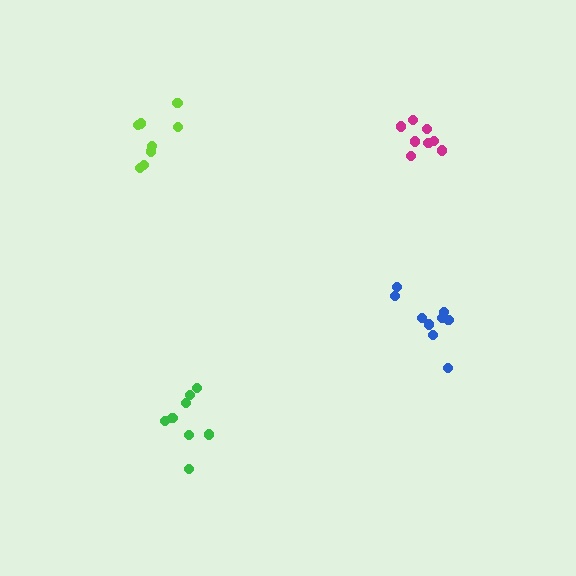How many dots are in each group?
Group 1: 8 dots, Group 2: 8 dots, Group 3: 9 dots, Group 4: 8 dots (33 total).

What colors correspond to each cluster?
The clusters are colored: green, magenta, blue, lime.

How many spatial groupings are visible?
There are 4 spatial groupings.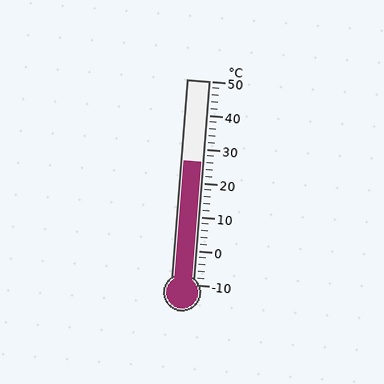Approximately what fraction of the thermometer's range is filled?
The thermometer is filled to approximately 60% of its range.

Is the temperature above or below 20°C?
The temperature is above 20°C.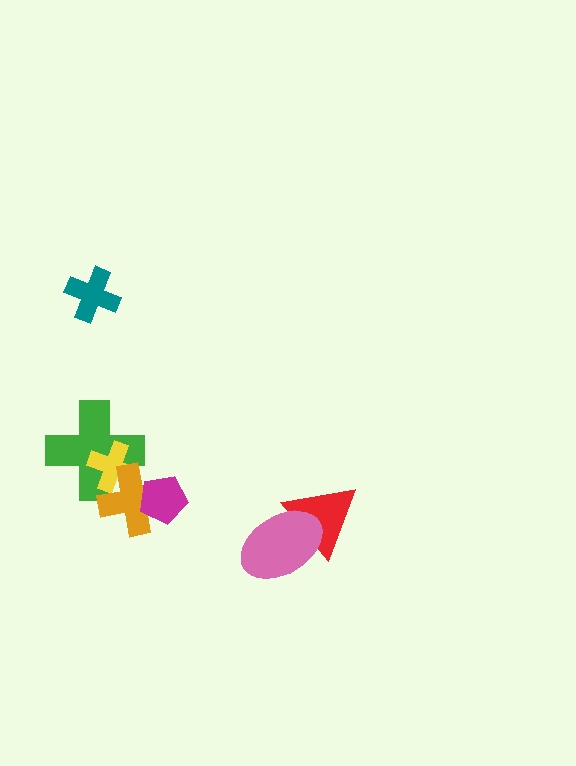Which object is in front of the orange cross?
The magenta pentagon is in front of the orange cross.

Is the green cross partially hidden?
Yes, it is partially covered by another shape.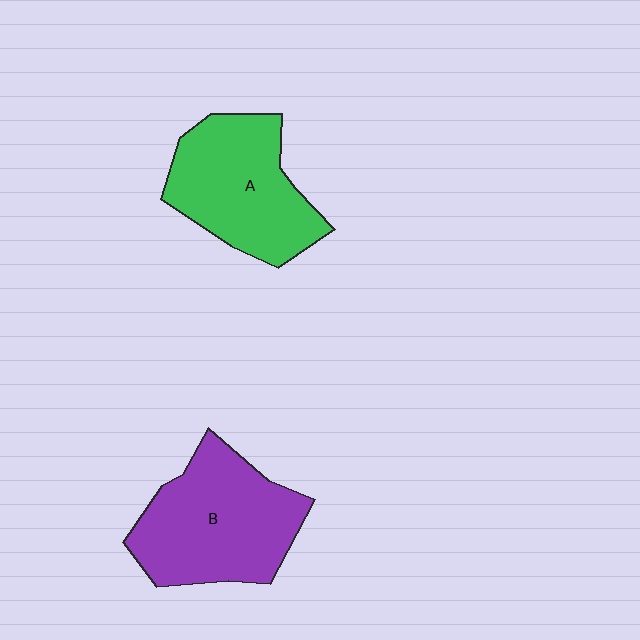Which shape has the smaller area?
Shape A (green).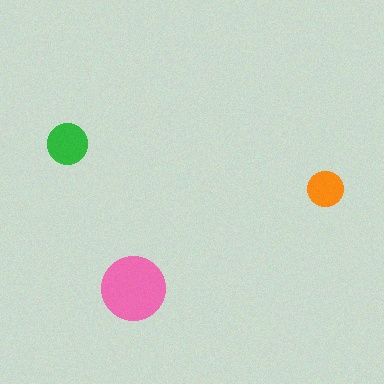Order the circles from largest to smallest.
the pink one, the green one, the orange one.